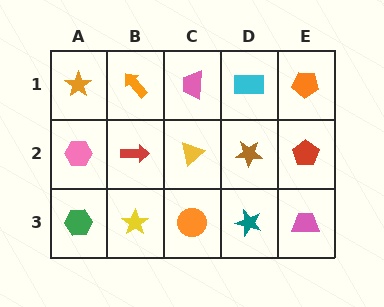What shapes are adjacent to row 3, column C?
A yellow triangle (row 2, column C), a yellow star (row 3, column B), a teal star (row 3, column D).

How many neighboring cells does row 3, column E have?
2.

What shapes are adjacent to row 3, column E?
A red pentagon (row 2, column E), a teal star (row 3, column D).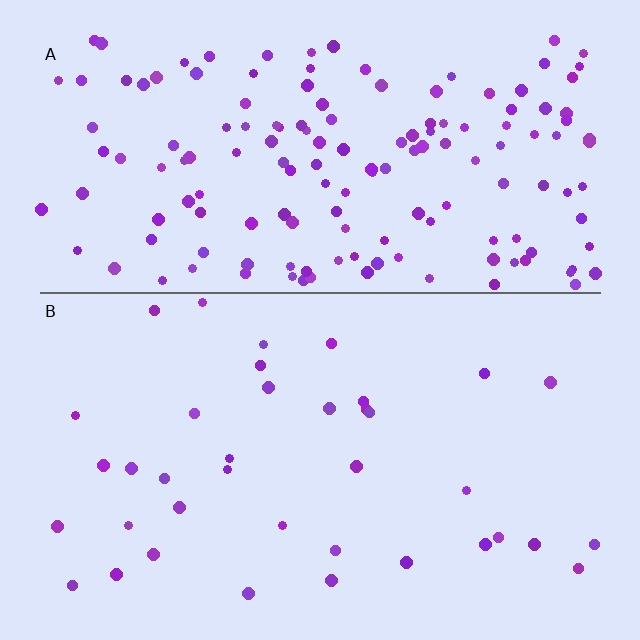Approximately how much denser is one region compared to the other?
Approximately 4.2× — region A over region B.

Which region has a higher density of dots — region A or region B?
A (the top).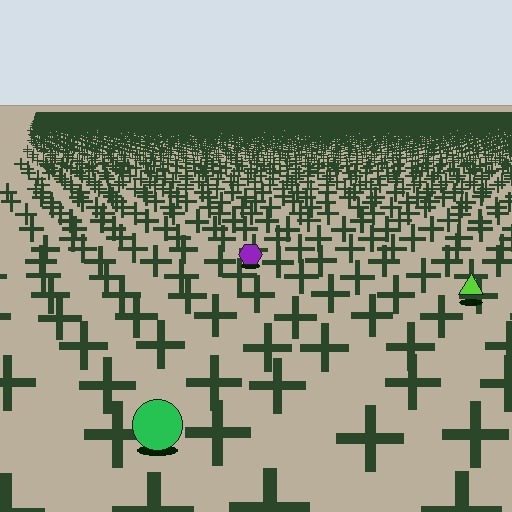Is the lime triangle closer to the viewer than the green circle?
No. The green circle is closer — you can tell from the texture gradient: the ground texture is coarser near it.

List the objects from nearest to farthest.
From nearest to farthest: the green circle, the lime triangle, the purple hexagon.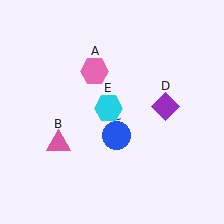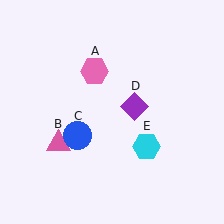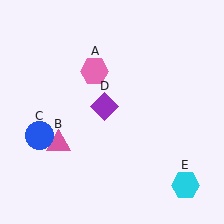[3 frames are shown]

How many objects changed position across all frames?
3 objects changed position: blue circle (object C), purple diamond (object D), cyan hexagon (object E).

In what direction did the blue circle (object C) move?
The blue circle (object C) moved left.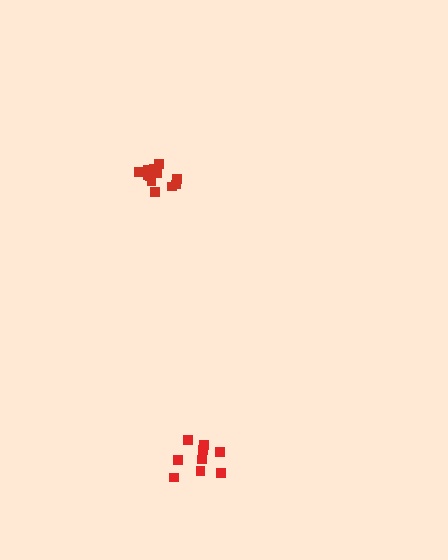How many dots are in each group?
Group 1: 12 dots, Group 2: 9 dots (21 total).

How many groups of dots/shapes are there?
There are 2 groups.